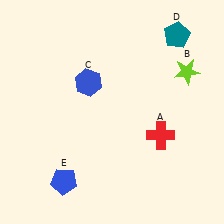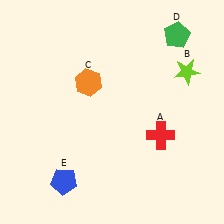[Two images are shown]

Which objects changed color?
C changed from blue to orange. D changed from teal to green.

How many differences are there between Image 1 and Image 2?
There are 2 differences between the two images.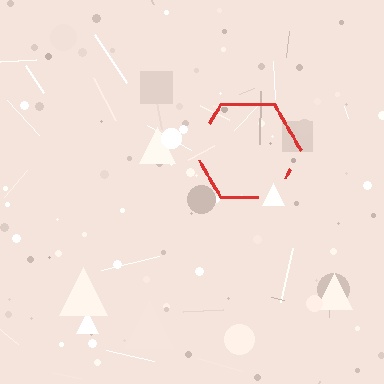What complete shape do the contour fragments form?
The contour fragments form a hexagon.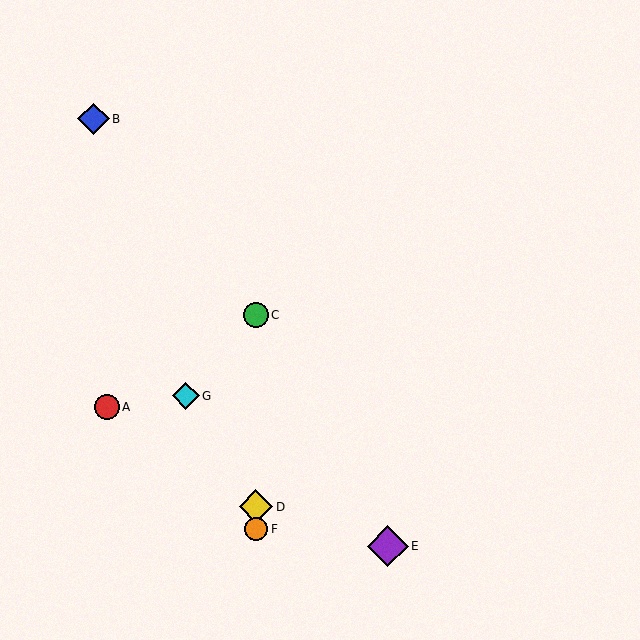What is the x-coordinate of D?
Object D is at x≈256.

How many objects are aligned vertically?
3 objects (C, D, F) are aligned vertically.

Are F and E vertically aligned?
No, F is at x≈256 and E is at x≈388.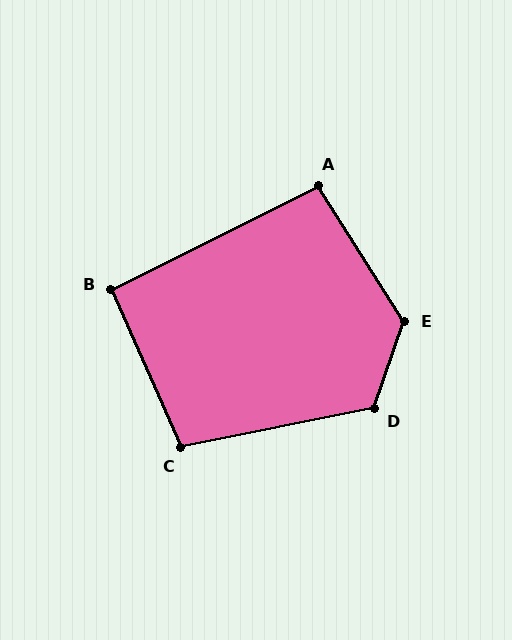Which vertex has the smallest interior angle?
B, at approximately 93 degrees.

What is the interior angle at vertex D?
Approximately 120 degrees (obtuse).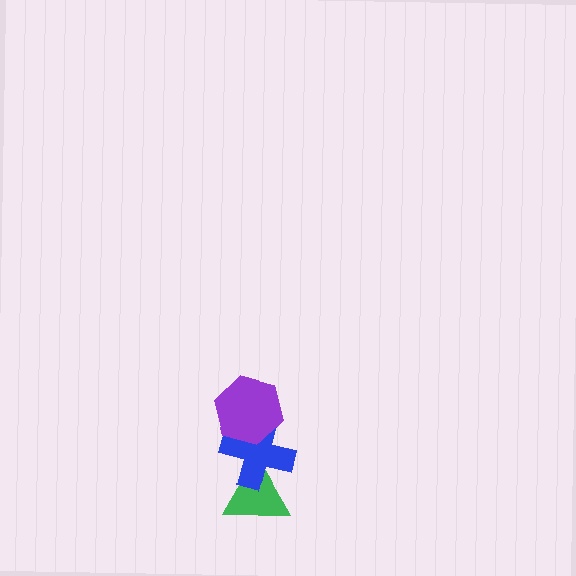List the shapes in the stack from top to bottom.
From top to bottom: the purple hexagon, the blue cross, the green triangle.